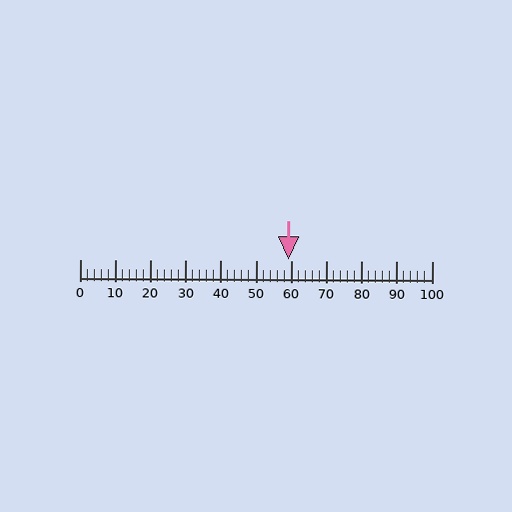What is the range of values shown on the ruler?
The ruler shows values from 0 to 100.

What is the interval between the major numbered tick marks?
The major tick marks are spaced 10 units apart.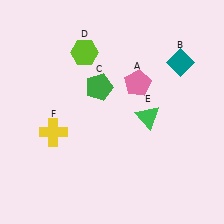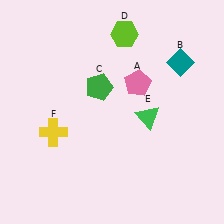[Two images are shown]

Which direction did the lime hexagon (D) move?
The lime hexagon (D) moved right.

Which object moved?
The lime hexagon (D) moved right.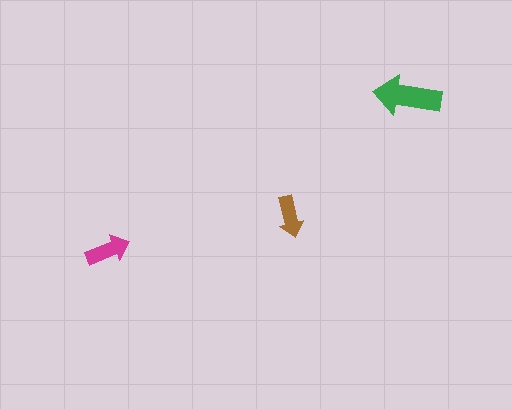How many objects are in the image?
There are 3 objects in the image.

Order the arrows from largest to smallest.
the green one, the magenta one, the brown one.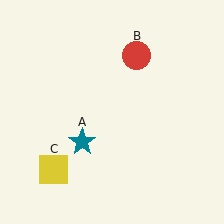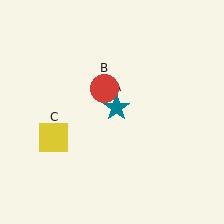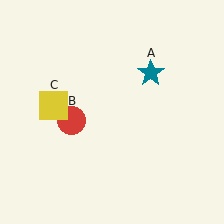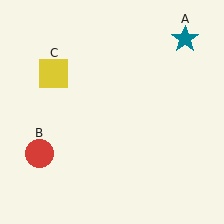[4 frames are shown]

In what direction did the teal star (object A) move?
The teal star (object A) moved up and to the right.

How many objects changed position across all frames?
3 objects changed position: teal star (object A), red circle (object B), yellow square (object C).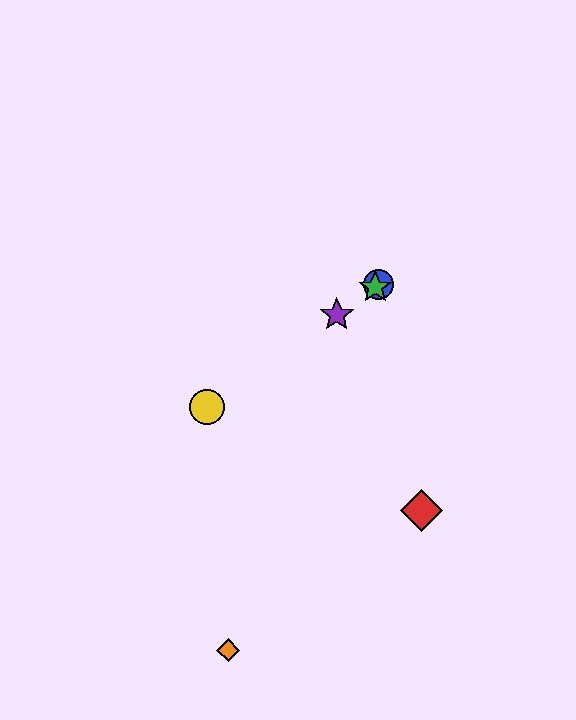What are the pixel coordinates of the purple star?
The purple star is at (337, 315).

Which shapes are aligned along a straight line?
The blue circle, the green star, the yellow circle, the purple star are aligned along a straight line.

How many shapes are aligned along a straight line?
4 shapes (the blue circle, the green star, the yellow circle, the purple star) are aligned along a straight line.